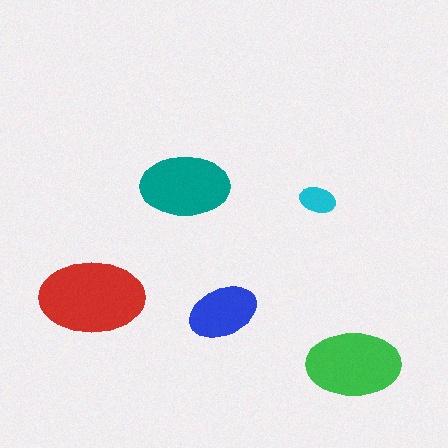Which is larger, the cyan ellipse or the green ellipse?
The green one.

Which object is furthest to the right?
The green ellipse is rightmost.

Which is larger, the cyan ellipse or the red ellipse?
The red one.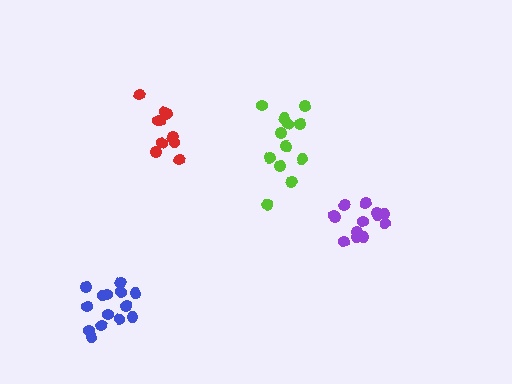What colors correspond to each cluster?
The clusters are colored: red, purple, blue, lime.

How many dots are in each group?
Group 1: 10 dots, Group 2: 13 dots, Group 3: 14 dots, Group 4: 12 dots (49 total).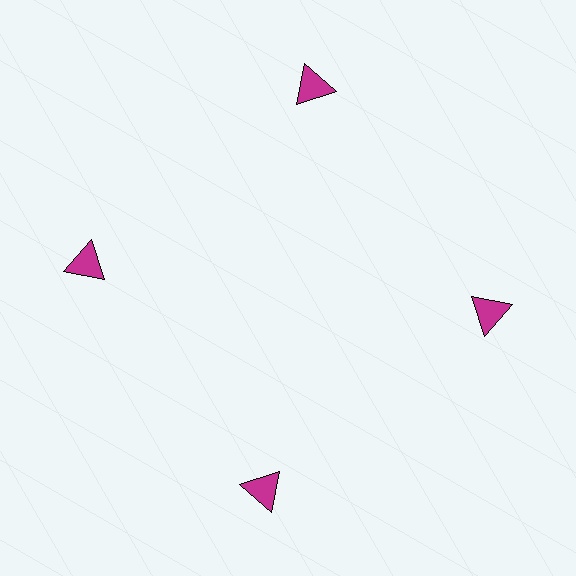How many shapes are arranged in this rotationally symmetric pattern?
There are 4 shapes, arranged in 4 groups of 1.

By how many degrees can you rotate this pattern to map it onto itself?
The pattern maps onto itself every 90 degrees of rotation.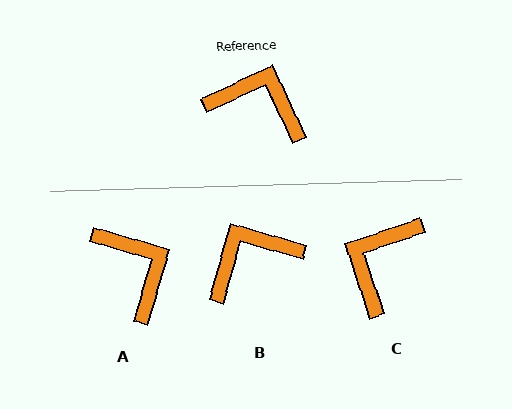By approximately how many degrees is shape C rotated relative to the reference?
Approximately 84 degrees counter-clockwise.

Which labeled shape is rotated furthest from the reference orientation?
C, about 84 degrees away.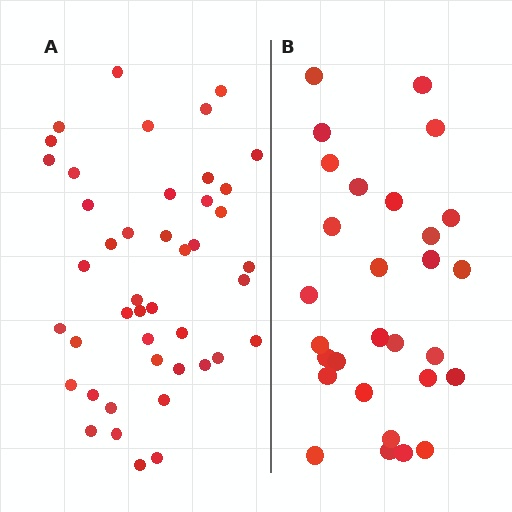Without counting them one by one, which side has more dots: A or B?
Region A (the left region) has more dots.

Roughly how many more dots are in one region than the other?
Region A has approximately 15 more dots than region B.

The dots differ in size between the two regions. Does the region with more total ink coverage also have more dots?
No. Region B has more total ink coverage because its dots are larger, but region A actually contains more individual dots. Total area can be misleading — the number of items is what matters here.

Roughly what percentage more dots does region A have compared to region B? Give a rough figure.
About 50% more.